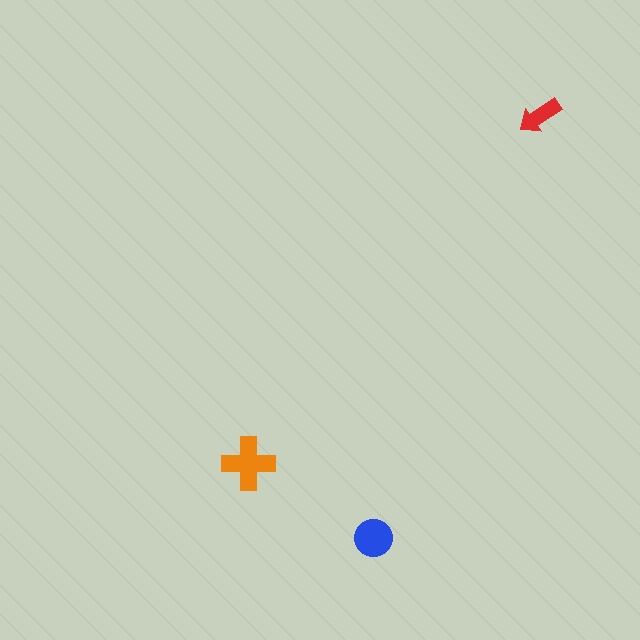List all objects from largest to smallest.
The orange cross, the blue circle, the red arrow.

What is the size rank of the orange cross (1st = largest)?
1st.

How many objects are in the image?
There are 3 objects in the image.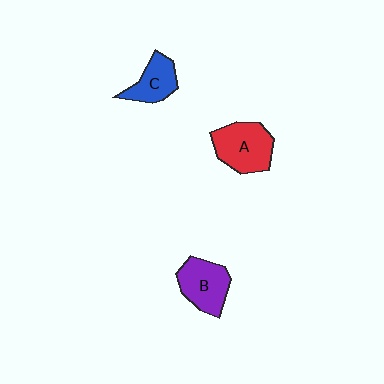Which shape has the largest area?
Shape A (red).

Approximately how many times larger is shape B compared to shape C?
Approximately 1.3 times.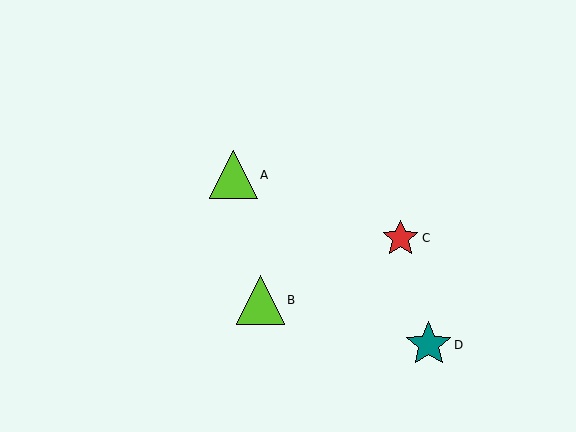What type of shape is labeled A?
Shape A is a lime triangle.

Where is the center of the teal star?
The center of the teal star is at (429, 345).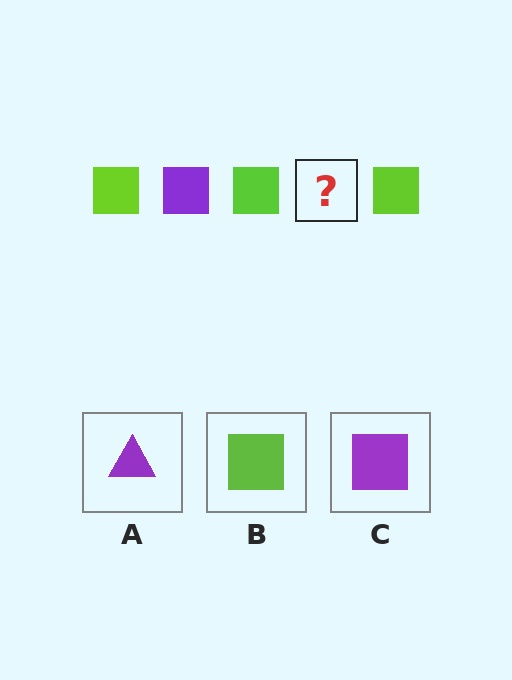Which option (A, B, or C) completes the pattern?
C.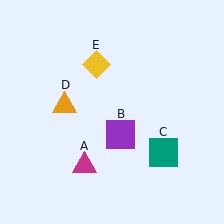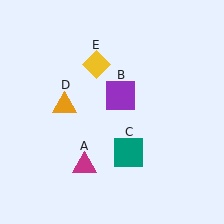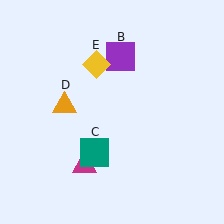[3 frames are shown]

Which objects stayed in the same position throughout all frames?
Magenta triangle (object A) and orange triangle (object D) and yellow diamond (object E) remained stationary.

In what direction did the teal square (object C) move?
The teal square (object C) moved left.